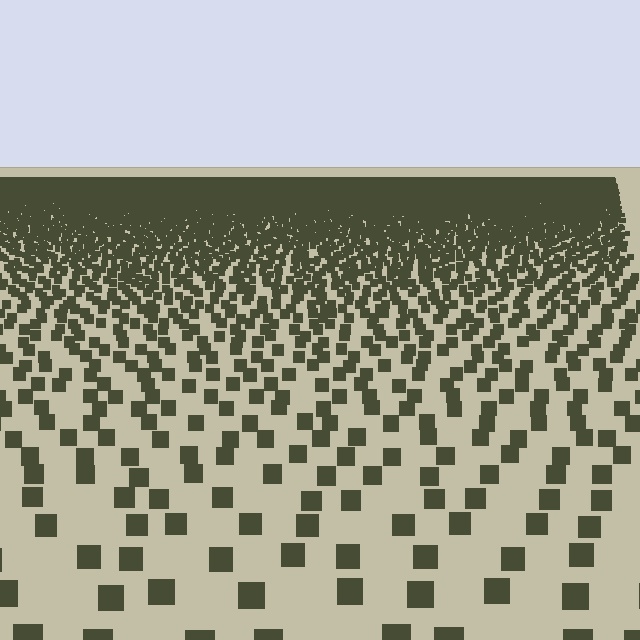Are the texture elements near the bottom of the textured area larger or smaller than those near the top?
Larger. Near the bottom, elements are closer to the viewer and appear at a bigger on-screen size.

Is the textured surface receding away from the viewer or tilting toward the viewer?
The surface is receding away from the viewer. Texture elements get smaller and denser toward the top.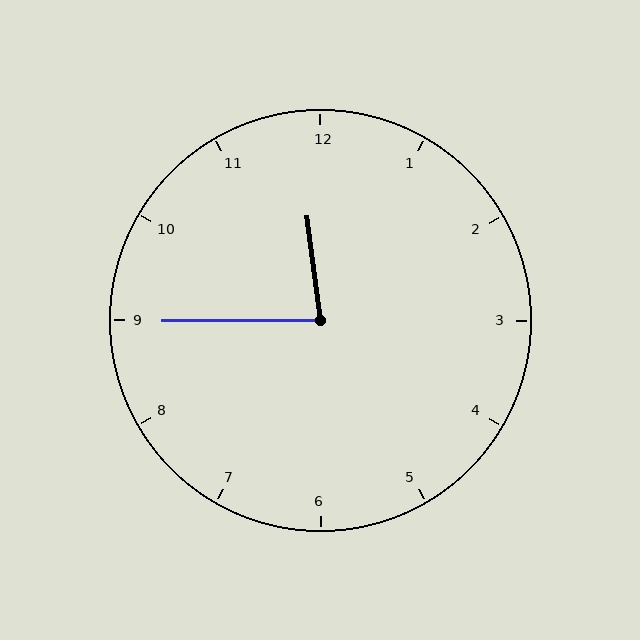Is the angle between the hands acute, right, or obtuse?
It is acute.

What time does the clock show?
11:45.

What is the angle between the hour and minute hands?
Approximately 82 degrees.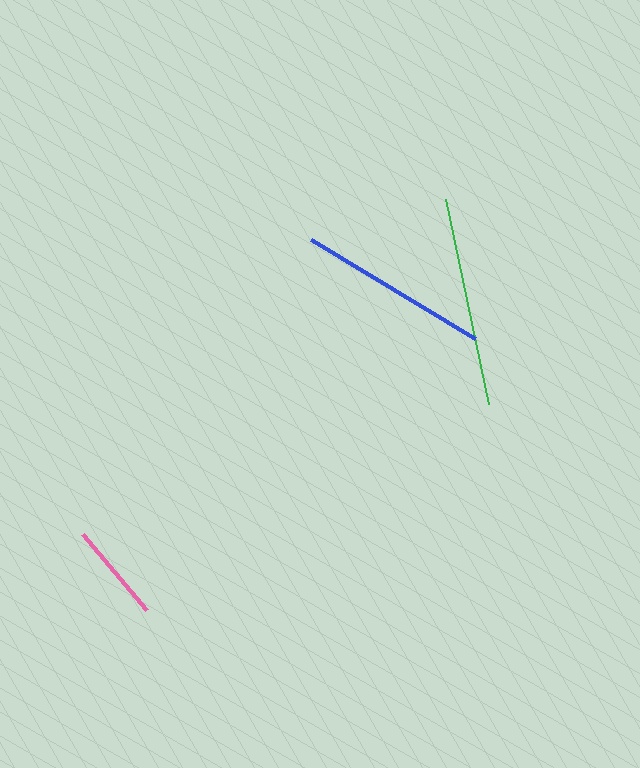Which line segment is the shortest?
The pink line is the shortest at approximately 99 pixels.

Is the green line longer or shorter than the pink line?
The green line is longer than the pink line.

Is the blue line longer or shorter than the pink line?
The blue line is longer than the pink line.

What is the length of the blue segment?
The blue segment is approximately 192 pixels long.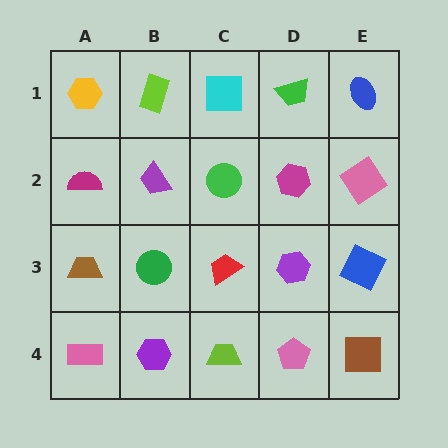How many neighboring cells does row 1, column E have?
2.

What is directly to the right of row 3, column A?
A green circle.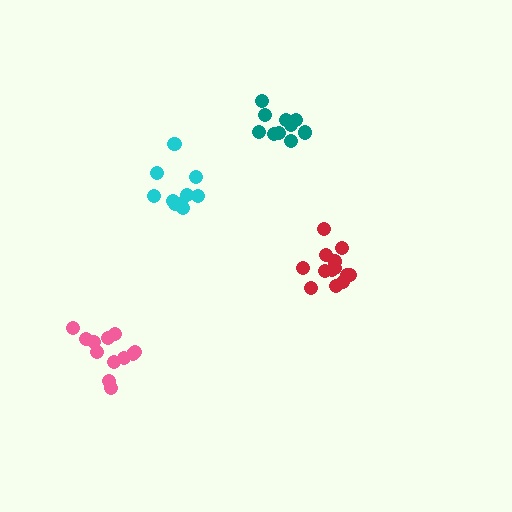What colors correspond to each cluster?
The clusters are colored: pink, red, cyan, teal.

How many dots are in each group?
Group 1: 12 dots, Group 2: 13 dots, Group 3: 10 dots, Group 4: 10 dots (45 total).